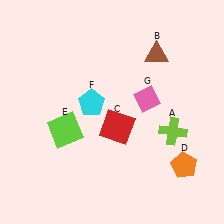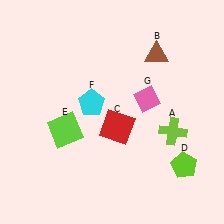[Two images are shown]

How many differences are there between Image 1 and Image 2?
There is 1 difference between the two images.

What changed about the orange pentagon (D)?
In Image 1, D is orange. In Image 2, it changed to lime.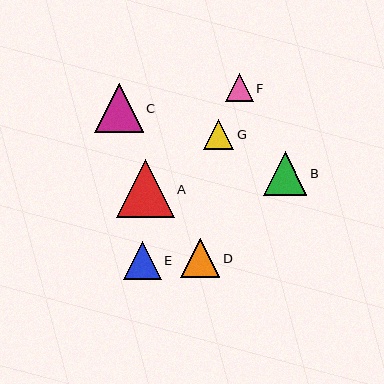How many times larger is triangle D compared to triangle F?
Triangle D is approximately 1.4 times the size of triangle F.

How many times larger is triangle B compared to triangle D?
Triangle B is approximately 1.1 times the size of triangle D.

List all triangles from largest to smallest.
From largest to smallest: A, C, B, D, E, G, F.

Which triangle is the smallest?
Triangle F is the smallest with a size of approximately 27 pixels.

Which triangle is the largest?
Triangle A is the largest with a size of approximately 58 pixels.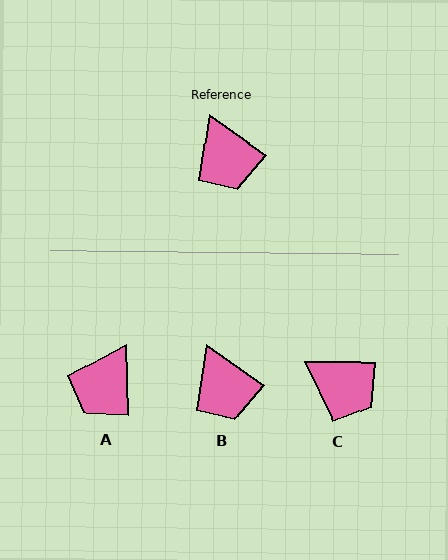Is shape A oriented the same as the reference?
No, it is off by about 53 degrees.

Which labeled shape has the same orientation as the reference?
B.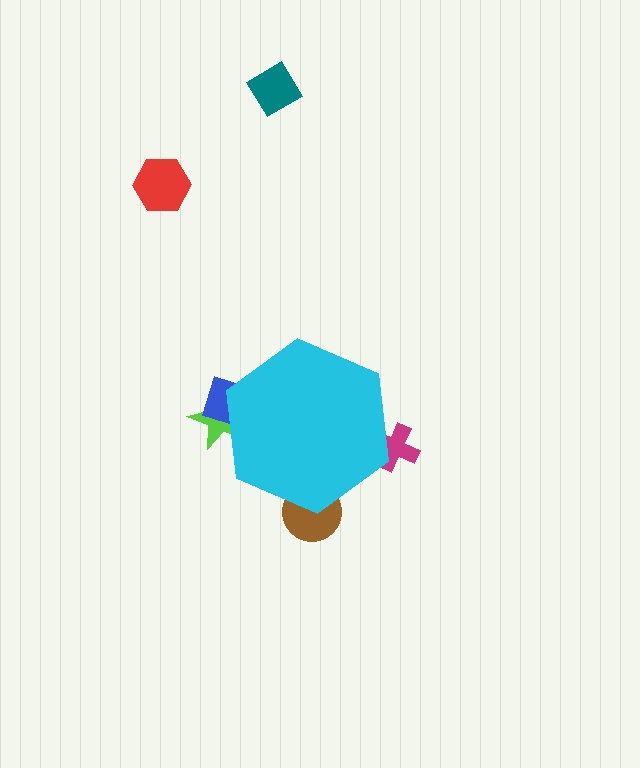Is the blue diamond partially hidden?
Yes, the blue diamond is partially hidden behind the cyan hexagon.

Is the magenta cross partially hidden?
Yes, the magenta cross is partially hidden behind the cyan hexagon.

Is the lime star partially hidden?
Yes, the lime star is partially hidden behind the cyan hexagon.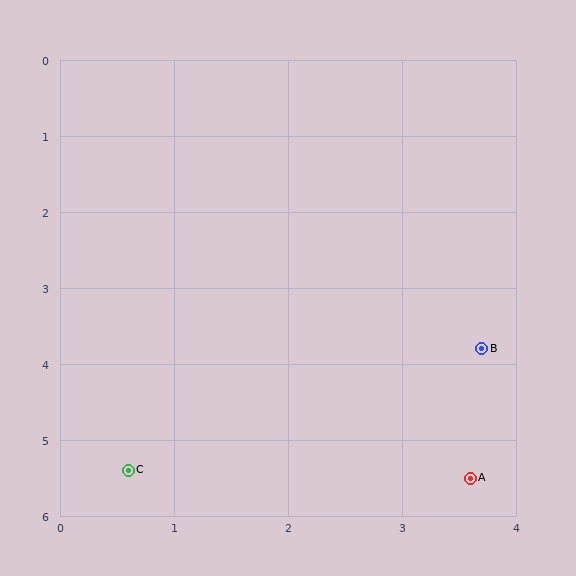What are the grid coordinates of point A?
Point A is at approximately (3.6, 5.5).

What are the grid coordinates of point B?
Point B is at approximately (3.7, 3.8).